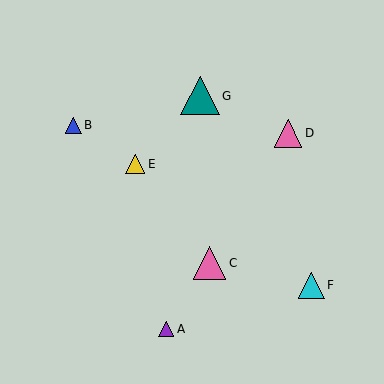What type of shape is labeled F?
Shape F is a cyan triangle.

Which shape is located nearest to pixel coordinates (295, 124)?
The pink triangle (labeled D) at (288, 133) is nearest to that location.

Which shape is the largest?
The teal triangle (labeled G) is the largest.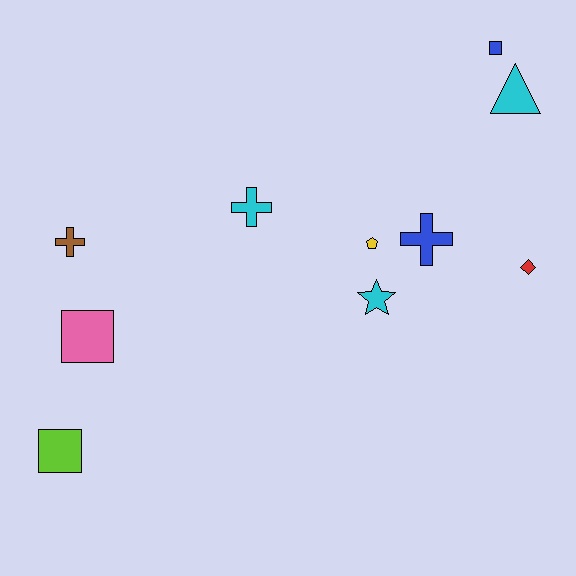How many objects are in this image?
There are 10 objects.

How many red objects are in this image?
There is 1 red object.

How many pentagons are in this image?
There is 1 pentagon.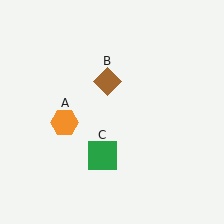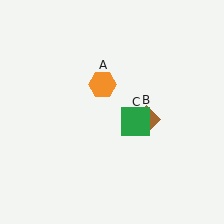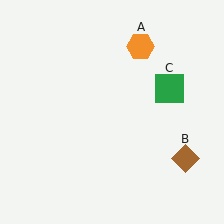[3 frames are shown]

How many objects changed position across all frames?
3 objects changed position: orange hexagon (object A), brown diamond (object B), green square (object C).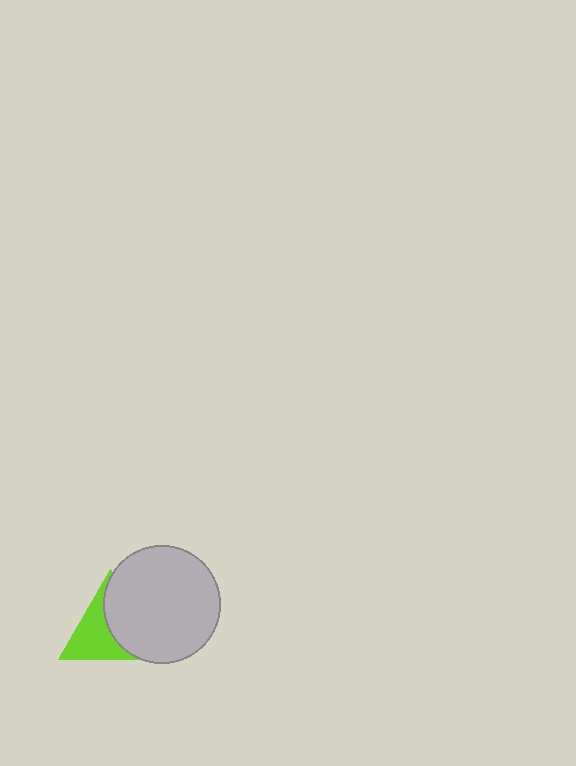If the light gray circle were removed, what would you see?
You would see the complete lime triangle.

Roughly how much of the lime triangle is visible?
About half of it is visible (roughly 51%).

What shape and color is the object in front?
The object in front is a light gray circle.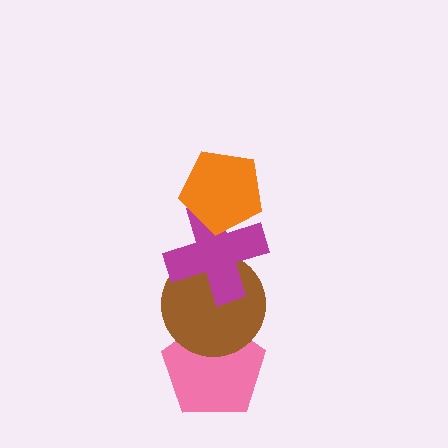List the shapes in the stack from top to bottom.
From top to bottom: the orange pentagon, the magenta cross, the brown circle, the pink pentagon.